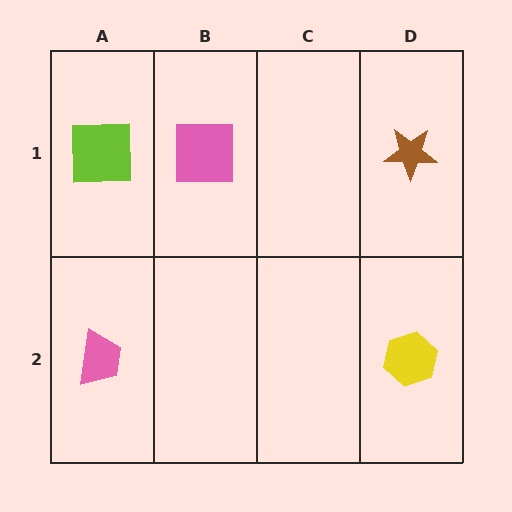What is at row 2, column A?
A pink trapezoid.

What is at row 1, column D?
A brown star.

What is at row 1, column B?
A pink square.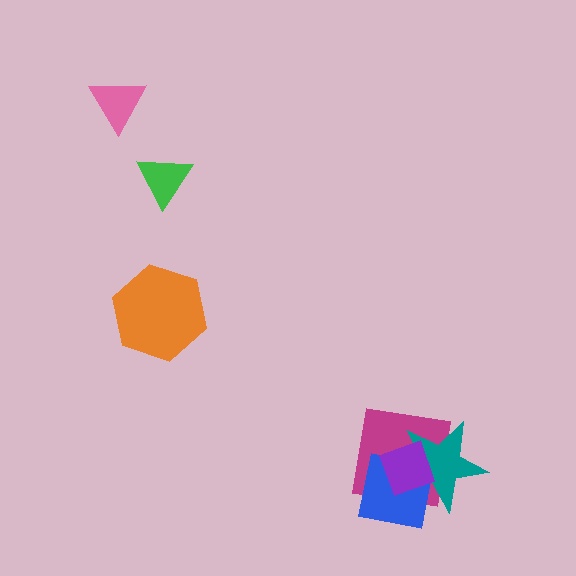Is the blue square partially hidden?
Yes, it is partially covered by another shape.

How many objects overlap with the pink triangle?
0 objects overlap with the pink triangle.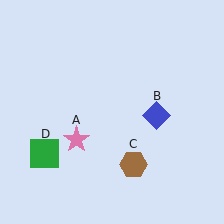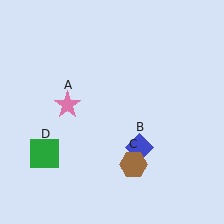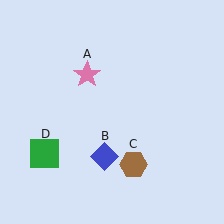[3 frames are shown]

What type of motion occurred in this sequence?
The pink star (object A), blue diamond (object B) rotated clockwise around the center of the scene.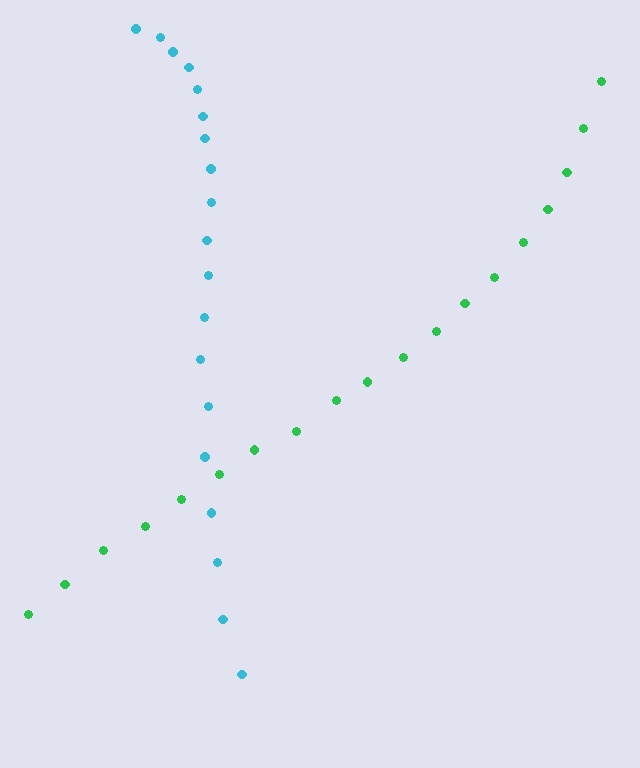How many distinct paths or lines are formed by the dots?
There are 2 distinct paths.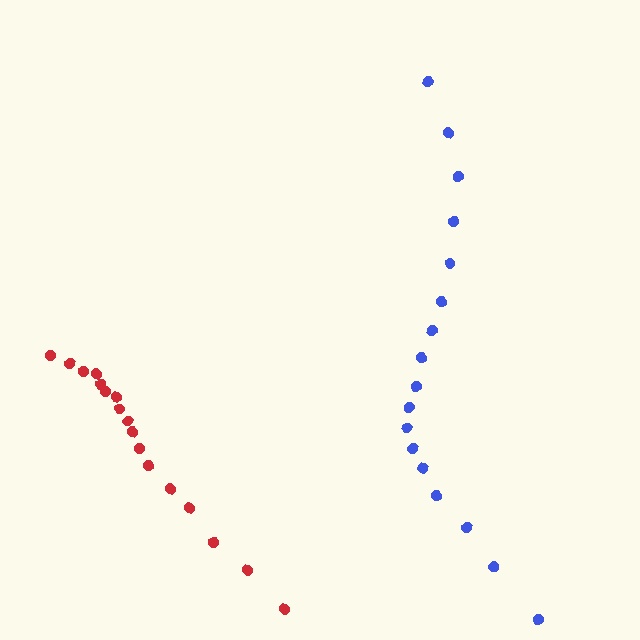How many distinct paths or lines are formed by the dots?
There are 2 distinct paths.